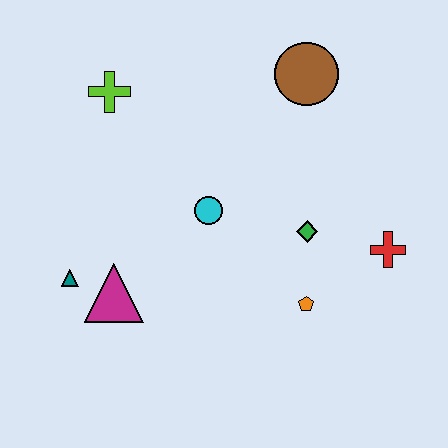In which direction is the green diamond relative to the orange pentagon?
The green diamond is above the orange pentagon.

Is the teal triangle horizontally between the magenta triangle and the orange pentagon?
No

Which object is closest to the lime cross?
The cyan circle is closest to the lime cross.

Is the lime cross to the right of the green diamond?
No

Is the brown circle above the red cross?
Yes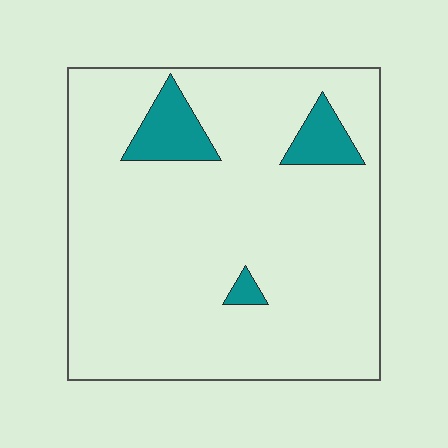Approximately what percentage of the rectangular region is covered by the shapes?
Approximately 10%.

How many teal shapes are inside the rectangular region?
3.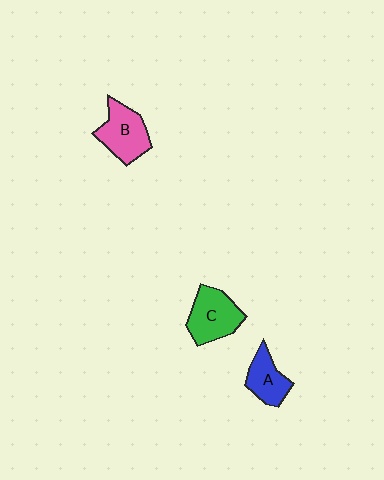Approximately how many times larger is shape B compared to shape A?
Approximately 1.3 times.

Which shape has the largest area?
Shape C (green).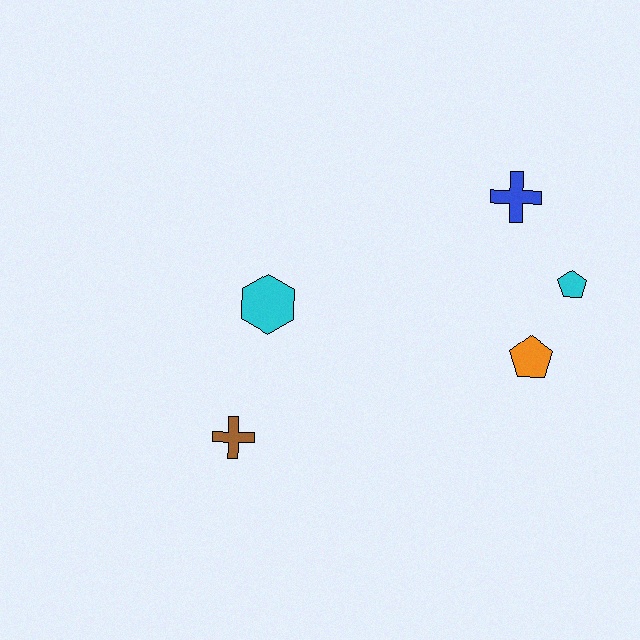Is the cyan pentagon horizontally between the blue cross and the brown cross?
No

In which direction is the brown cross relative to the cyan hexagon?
The brown cross is below the cyan hexagon.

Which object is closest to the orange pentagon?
The cyan pentagon is closest to the orange pentagon.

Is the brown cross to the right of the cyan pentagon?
No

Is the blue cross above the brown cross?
Yes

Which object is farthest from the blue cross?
The brown cross is farthest from the blue cross.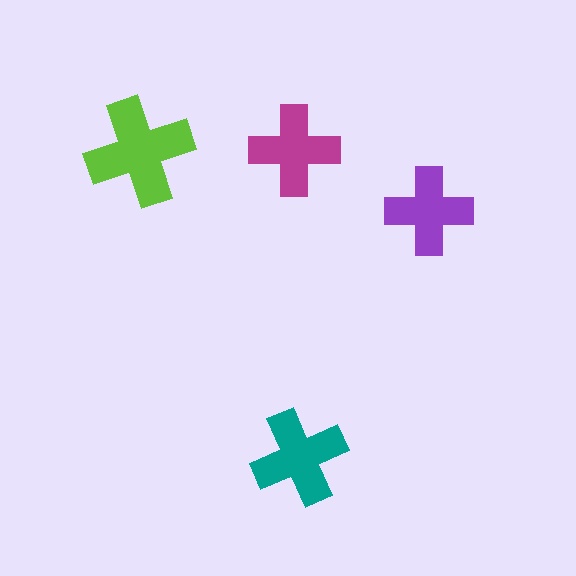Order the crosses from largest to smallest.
the lime one, the teal one, the magenta one, the purple one.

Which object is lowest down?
The teal cross is bottommost.